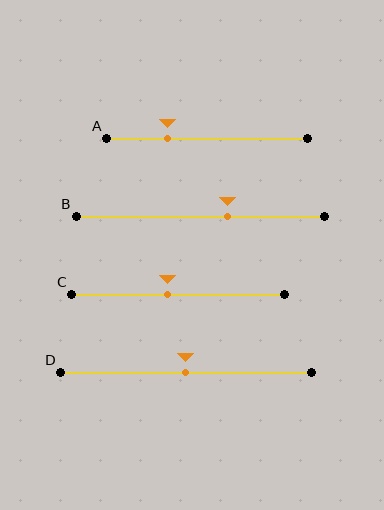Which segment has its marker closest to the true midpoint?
Segment D has its marker closest to the true midpoint.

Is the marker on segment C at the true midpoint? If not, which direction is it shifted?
No, the marker on segment C is shifted to the left by about 5% of the segment length.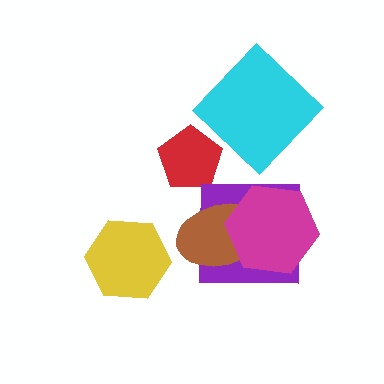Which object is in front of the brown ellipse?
The magenta hexagon is in front of the brown ellipse.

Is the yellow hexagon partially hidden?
No, no other shape covers it.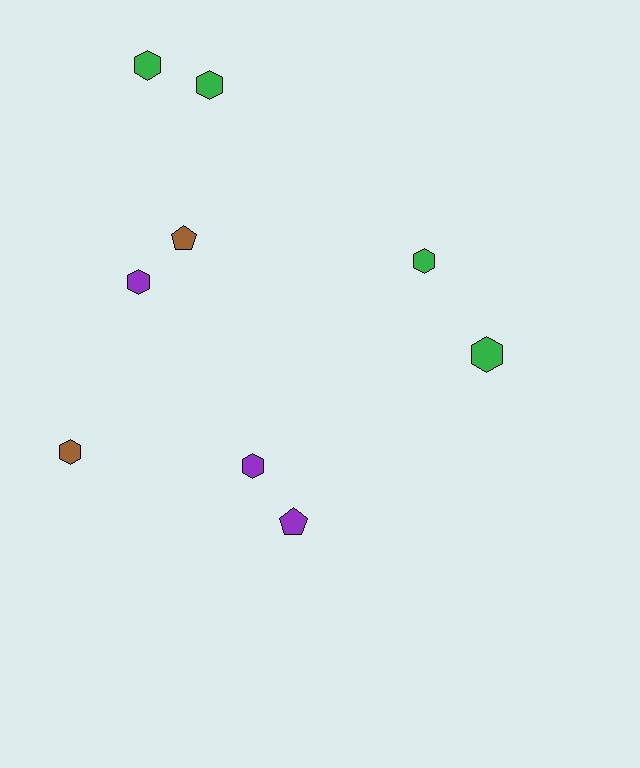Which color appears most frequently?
Green, with 4 objects.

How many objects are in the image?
There are 9 objects.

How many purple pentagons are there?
There is 1 purple pentagon.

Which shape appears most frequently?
Hexagon, with 7 objects.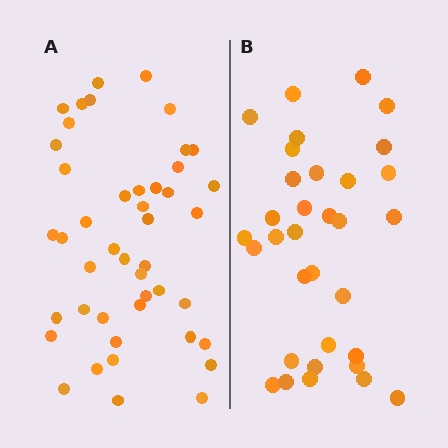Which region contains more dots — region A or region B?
Region A (the left region) has more dots.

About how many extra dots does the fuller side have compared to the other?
Region A has roughly 12 or so more dots than region B.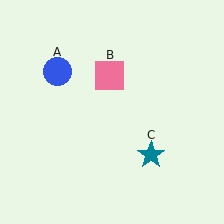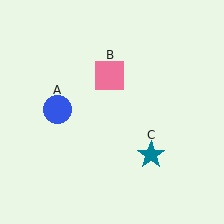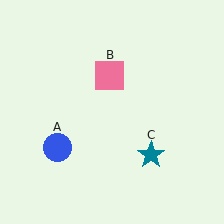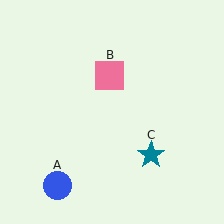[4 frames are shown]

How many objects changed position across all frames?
1 object changed position: blue circle (object A).